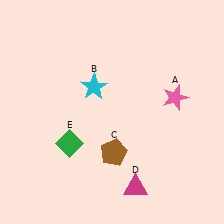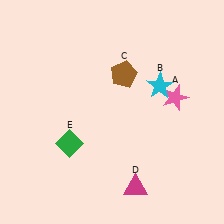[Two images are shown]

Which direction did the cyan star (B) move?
The cyan star (B) moved right.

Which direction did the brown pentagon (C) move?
The brown pentagon (C) moved up.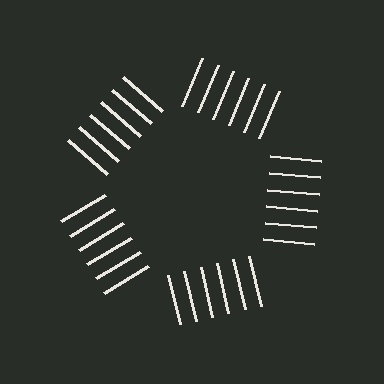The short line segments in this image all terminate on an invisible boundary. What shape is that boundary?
An illusory pentagon — the line segments terminate on its edges but no continuous stroke is drawn.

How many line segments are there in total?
30 — 6 along each of the 5 edges.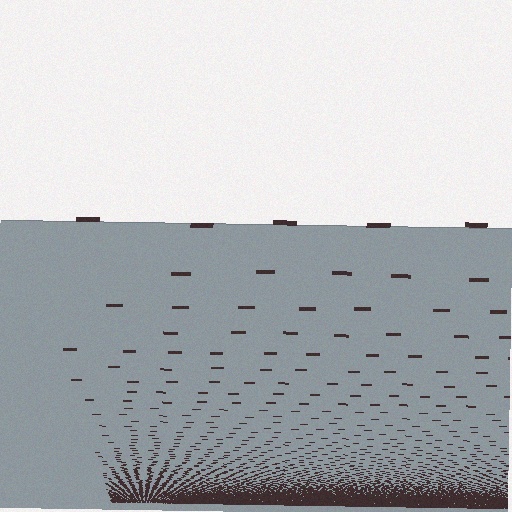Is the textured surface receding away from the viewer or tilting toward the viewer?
The surface appears to tilt toward the viewer. Texture elements get larger and sparser toward the top.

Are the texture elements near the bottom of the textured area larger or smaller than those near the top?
Smaller. The gradient is inverted — elements near the bottom are smaller and denser.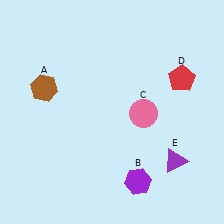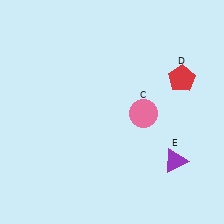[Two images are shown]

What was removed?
The brown hexagon (A), the purple hexagon (B) were removed in Image 2.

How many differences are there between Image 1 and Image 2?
There are 2 differences between the two images.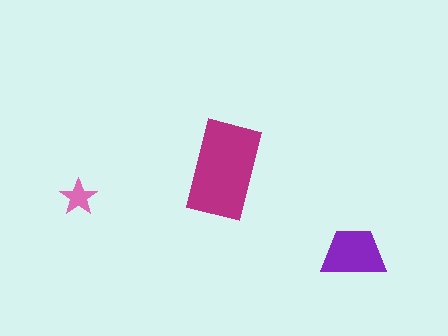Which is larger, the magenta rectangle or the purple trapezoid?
The magenta rectangle.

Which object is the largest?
The magenta rectangle.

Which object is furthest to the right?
The purple trapezoid is rightmost.